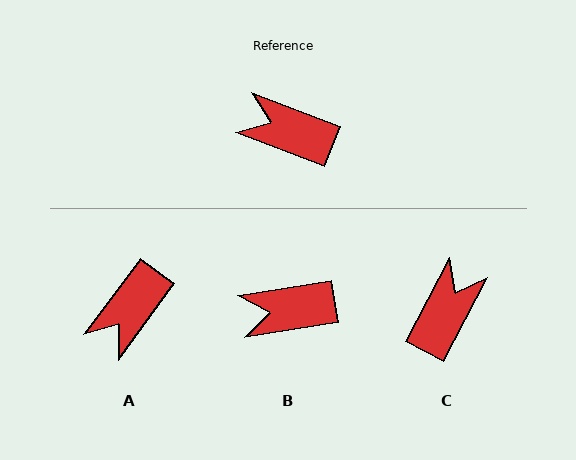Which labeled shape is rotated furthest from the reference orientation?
C, about 97 degrees away.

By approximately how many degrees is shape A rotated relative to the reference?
Approximately 75 degrees counter-clockwise.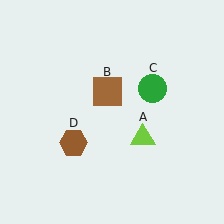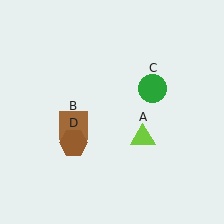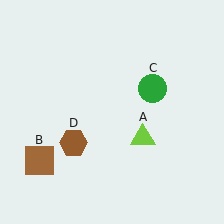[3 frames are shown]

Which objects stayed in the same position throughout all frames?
Lime triangle (object A) and green circle (object C) and brown hexagon (object D) remained stationary.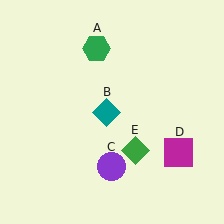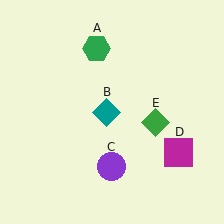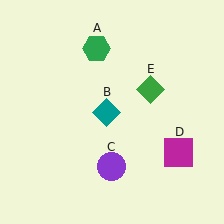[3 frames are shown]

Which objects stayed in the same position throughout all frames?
Green hexagon (object A) and teal diamond (object B) and purple circle (object C) and magenta square (object D) remained stationary.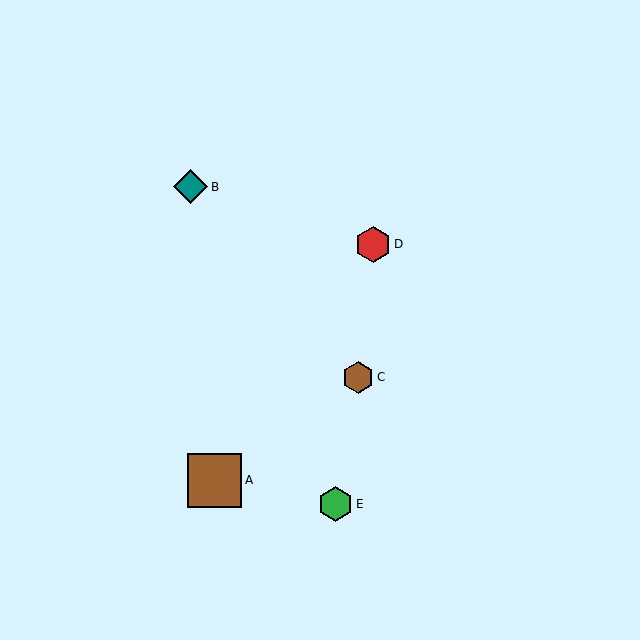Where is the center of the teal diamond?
The center of the teal diamond is at (191, 187).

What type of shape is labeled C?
Shape C is a brown hexagon.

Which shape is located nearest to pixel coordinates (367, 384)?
The brown hexagon (labeled C) at (358, 377) is nearest to that location.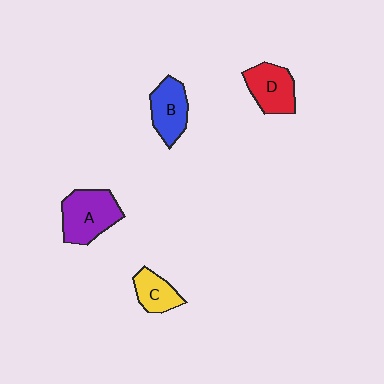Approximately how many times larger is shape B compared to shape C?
Approximately 1.3 times.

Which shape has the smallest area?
Shape C (yellow).